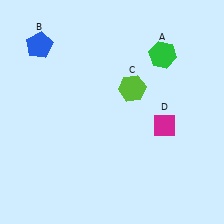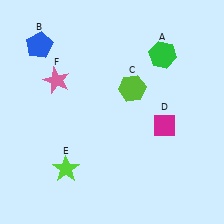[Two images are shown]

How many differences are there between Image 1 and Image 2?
There are 2 differences between the two images.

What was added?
A lime star (E), a pink star (F) were added in Image 2.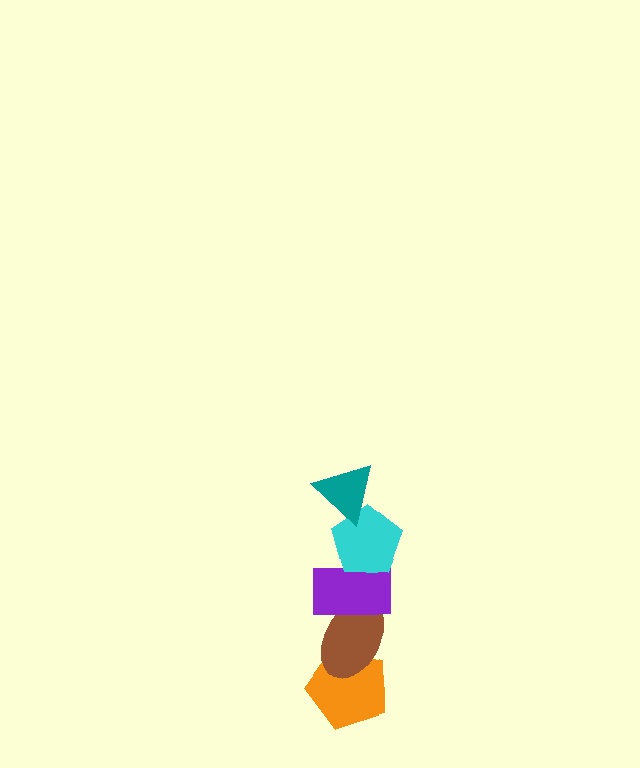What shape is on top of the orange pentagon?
The brown ellipse is on top of the orange pentagon.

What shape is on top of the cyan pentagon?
The teal triangle is on top of the cyan pentagon.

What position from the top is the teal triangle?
The teal triangle is 1st from the top.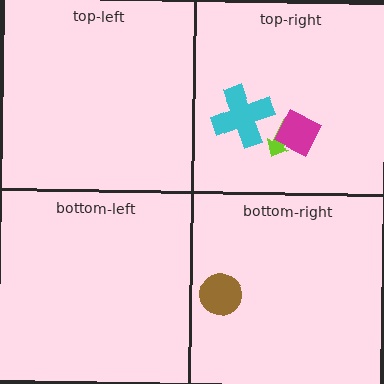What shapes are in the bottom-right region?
The brown circle.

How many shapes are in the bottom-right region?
1.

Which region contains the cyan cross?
The top-right region.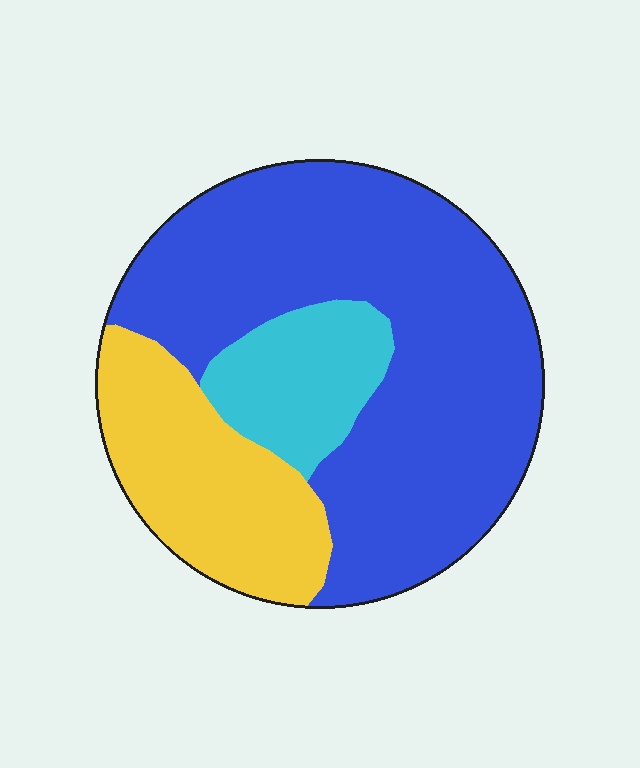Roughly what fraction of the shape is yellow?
Yellow takes up about one quarter (1/4) of the shape.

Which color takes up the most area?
Blue, at roughly 65%.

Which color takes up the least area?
Cyan, at roughly 15%.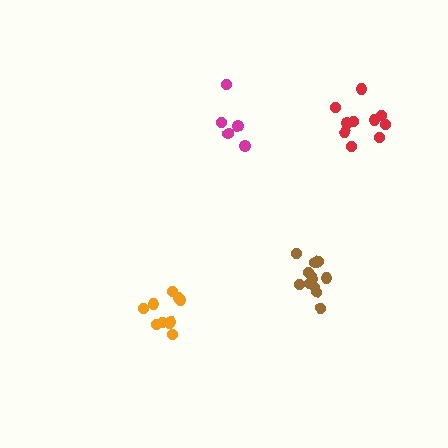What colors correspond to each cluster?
The clusters are colored: orange, red, brown, magenta.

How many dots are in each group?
Group 1: 10 dots, Group 2: 10 dots, Group 3: 11 dots, Group 4: 5 dots (36 total).